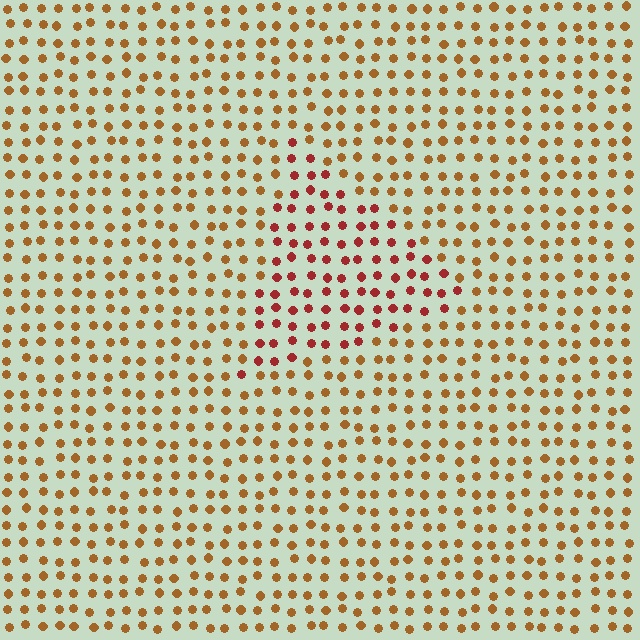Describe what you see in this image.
The image is filled with small brown elements in a uniform arrangement. A triangle-shaped region is visible where the elements are tinted to a slightly different hue, forming a subtle color boundary.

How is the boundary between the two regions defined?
The boundary is defined purely by a slight shift in hue (about 33 degrees). Spacing, size, and orientation are identical on both sides.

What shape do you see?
I see a triangle.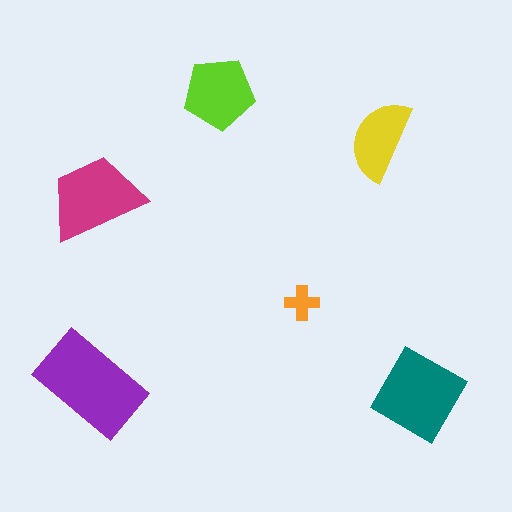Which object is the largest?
The purple rectangle.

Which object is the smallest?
The orange cross.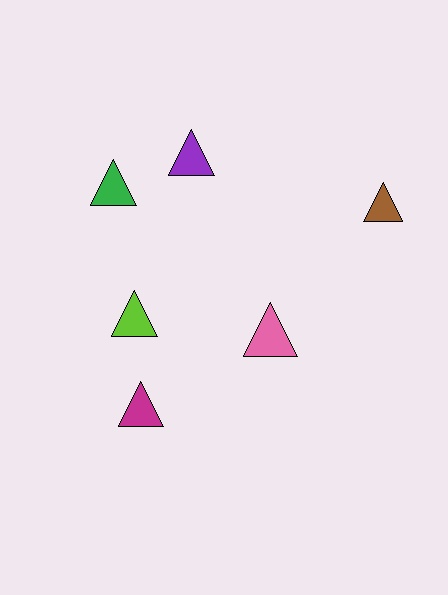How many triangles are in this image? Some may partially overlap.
There are 6 triangles.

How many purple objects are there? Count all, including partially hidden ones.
There is 1 purple object.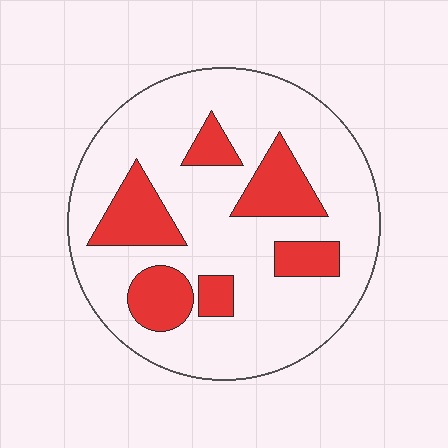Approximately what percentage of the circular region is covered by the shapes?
Approximately 25%.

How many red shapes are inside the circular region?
6.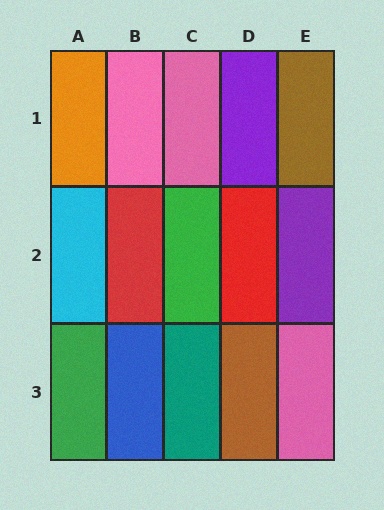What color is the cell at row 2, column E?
Purple.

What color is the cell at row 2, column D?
Red.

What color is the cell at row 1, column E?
Brown.